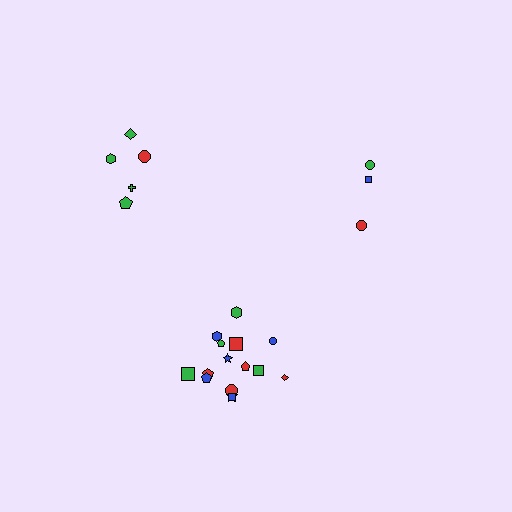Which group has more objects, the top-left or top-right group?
The top-left group.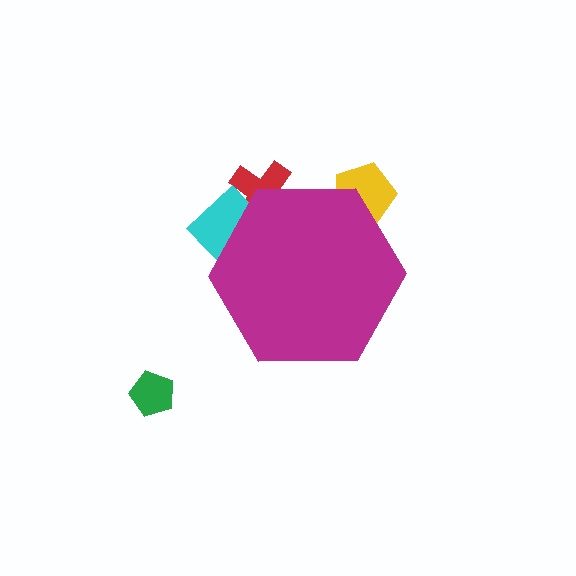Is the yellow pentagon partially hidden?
Yes, the yellow pentagon is partially hidden behind the magenta hexagon.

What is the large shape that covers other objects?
A magenta hexagon.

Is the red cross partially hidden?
Yes, the red cross is partially hidden behind the magenta hexagon.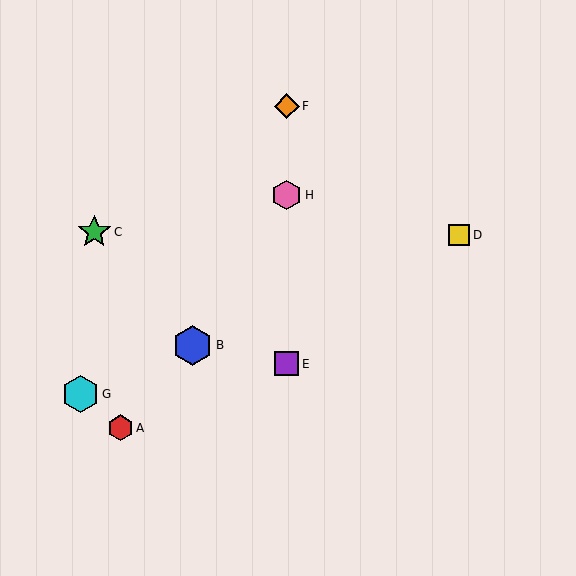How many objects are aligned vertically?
3 objects (E, F, H) are aligned vertically.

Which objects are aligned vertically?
Objects E, F, H are aligned vertically.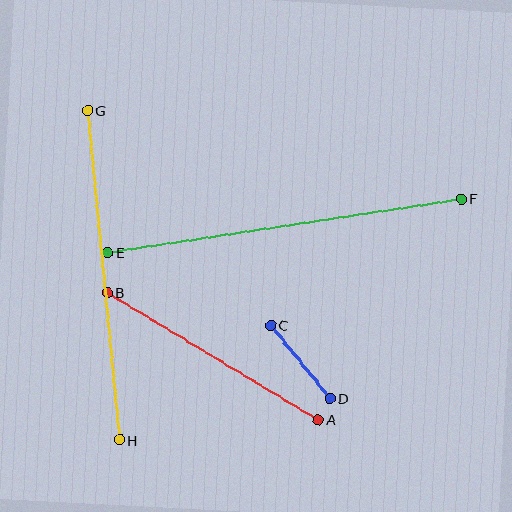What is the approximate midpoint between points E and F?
The midpoint is at approximately (284, 226) pixels.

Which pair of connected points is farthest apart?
Points E and F are farthest apart.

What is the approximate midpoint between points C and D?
The midpoint is at approximately (300, 362) pixels.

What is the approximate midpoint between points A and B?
The midpoint is at approximately (213, 356) pixels.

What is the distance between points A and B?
The distance is approximately 246 pixels.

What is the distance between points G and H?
The distance is approximately 331 pixels.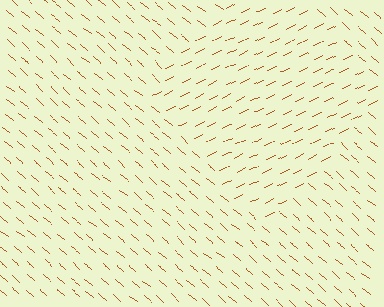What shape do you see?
I see a diamond.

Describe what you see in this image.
The image is filled with small brown line segments. A diamond region in the image has lines oriented differently from the surrounding lines, creating a visible texture boundary.